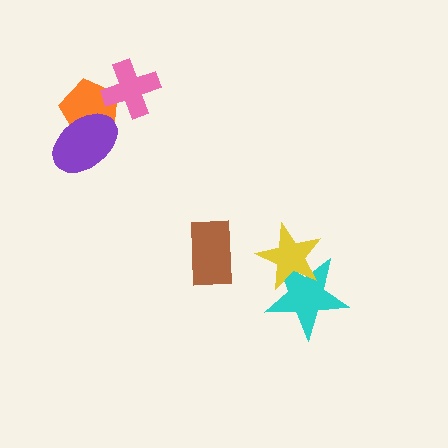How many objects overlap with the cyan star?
1 object overlaps with the cyan star.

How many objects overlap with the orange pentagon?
2 objects overlap with the orange pentagon.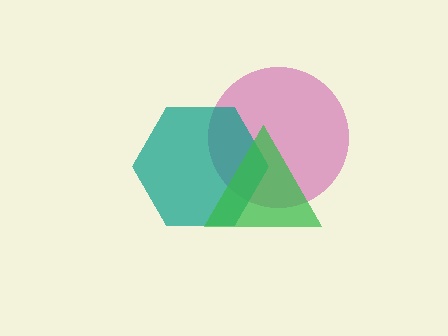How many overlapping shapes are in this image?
There are 3 overlapping shapes in the image.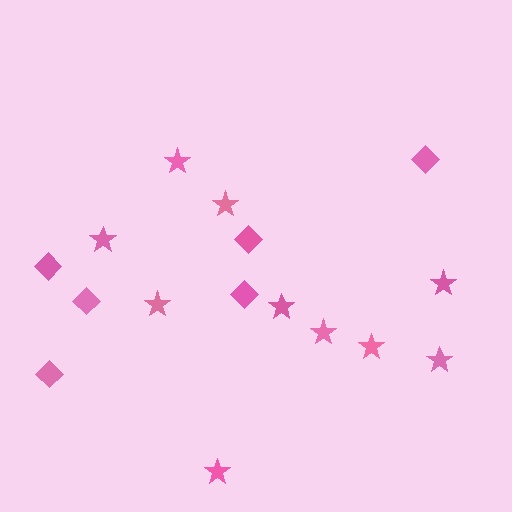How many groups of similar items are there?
There are 2 groups: one group of diamonds (6) and one group of stars (10).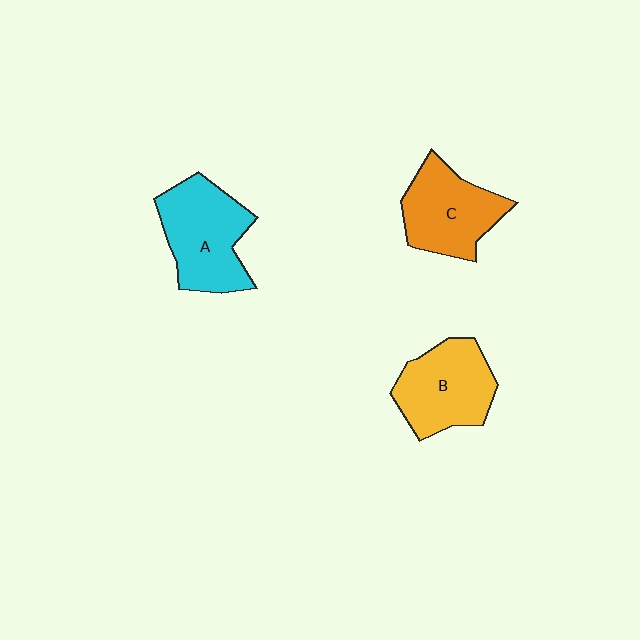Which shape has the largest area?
Shape A (cyan).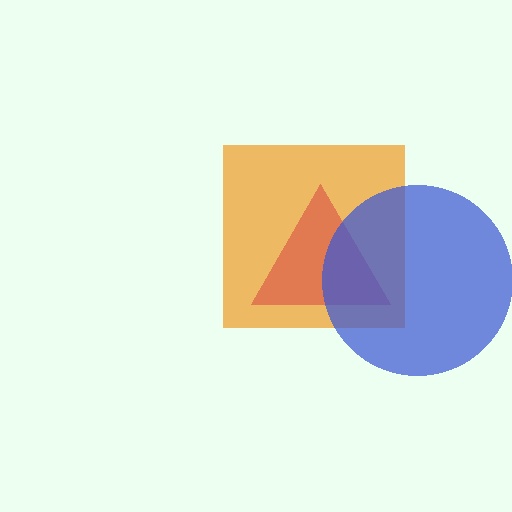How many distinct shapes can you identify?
There are 3 distinct shapes: an orange square, a red triangle, a blue circle.